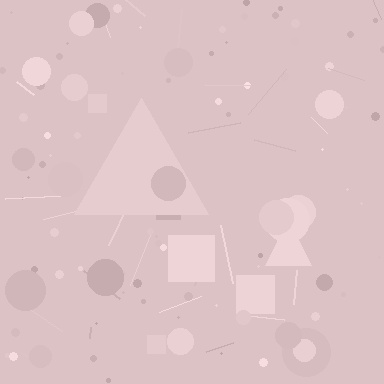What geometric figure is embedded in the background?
A triangle is embedded in the background.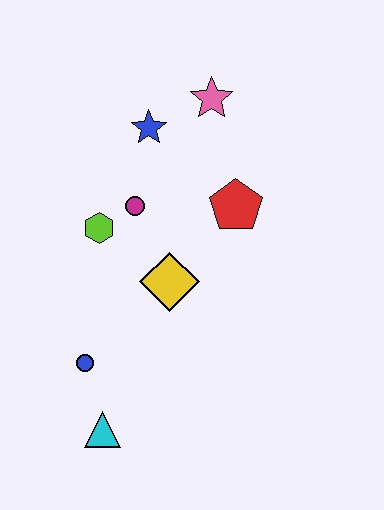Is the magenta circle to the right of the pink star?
No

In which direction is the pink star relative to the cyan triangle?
The pink star is above the cyan triangle.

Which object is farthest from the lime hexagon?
The cyan triangle is farthest from the lime hexagon.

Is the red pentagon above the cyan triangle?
Yes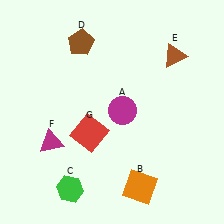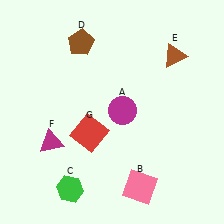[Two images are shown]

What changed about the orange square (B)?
In Image 1, B is orange. In Image 2, it changed to pink.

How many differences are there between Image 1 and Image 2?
There is 1 difference between the two images.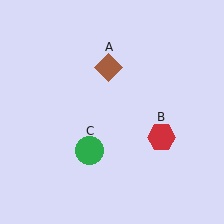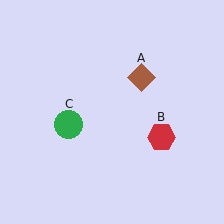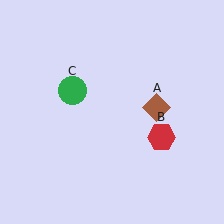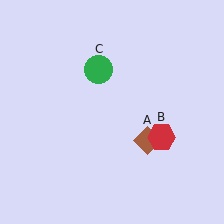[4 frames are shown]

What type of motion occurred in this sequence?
The brown diamond (object A), green circle (object C) rotated clockwise around the center of the scene.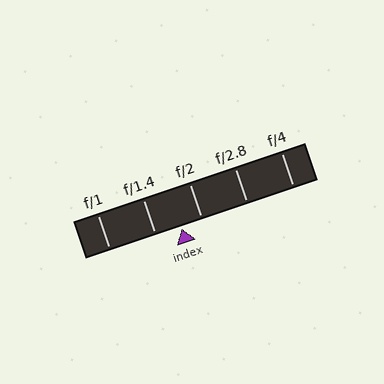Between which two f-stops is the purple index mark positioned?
The index mark is between f/1.4 and f/2.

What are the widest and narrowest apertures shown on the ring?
The widest aperture shown is f/1 and the narrowest is f/4.